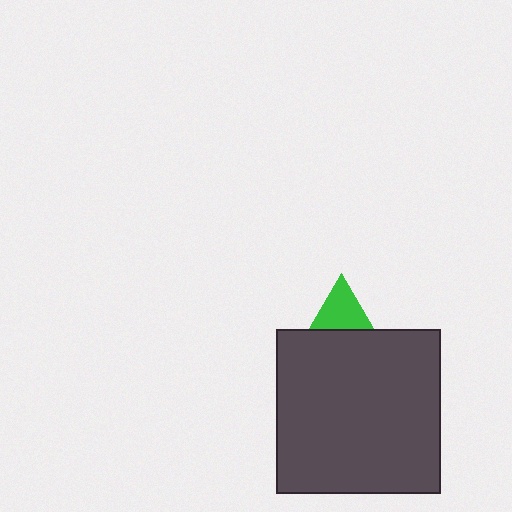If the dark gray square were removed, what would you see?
You would see the complete green triangle.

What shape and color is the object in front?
The object in front is a dark gray square.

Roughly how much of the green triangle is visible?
A small part of it is visible (roughly 38%).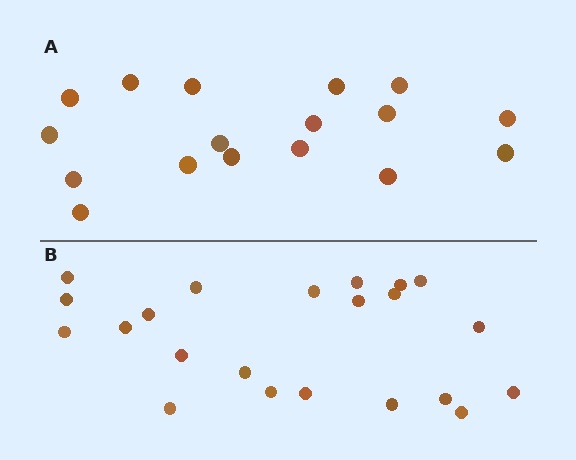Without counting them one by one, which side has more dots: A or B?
Region B (the bottom region) has more dots.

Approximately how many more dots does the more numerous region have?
Region B has about 5 more dots than region A.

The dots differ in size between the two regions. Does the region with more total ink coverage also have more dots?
No. Region A has more total ink coverage because its dots are larger, but region B actually contains more individual dots. Total area can be misleading — the number of items is what matters here.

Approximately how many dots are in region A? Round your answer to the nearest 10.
About 20 dots. (The exact count is 17, which rounds to 20.)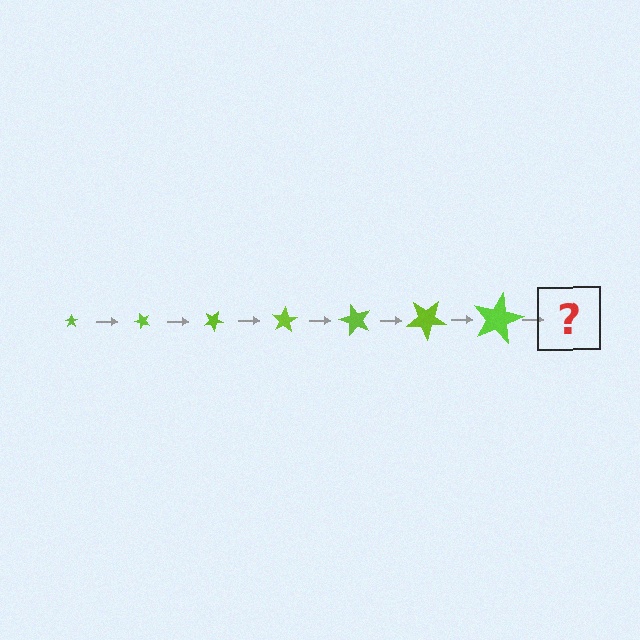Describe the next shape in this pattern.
It should be a star, larger than the previous one and rotated 350 degrees from the start.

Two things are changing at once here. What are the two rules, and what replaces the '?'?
The two rules are that the star grows larger each step and it rotates 50 degrees each step. The '?' should be a star, larger than the previous one and rotated 350 degrees from the start.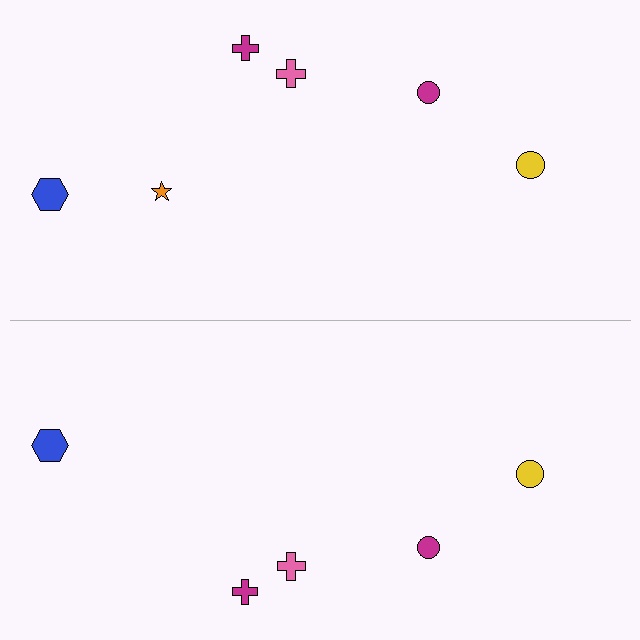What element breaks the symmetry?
A orange star is missing from the bottom side.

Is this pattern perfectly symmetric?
No, the pattern is not perfectly symmetric. A orange star is missing from the bottom side.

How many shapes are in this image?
There are 11 shapes in this image.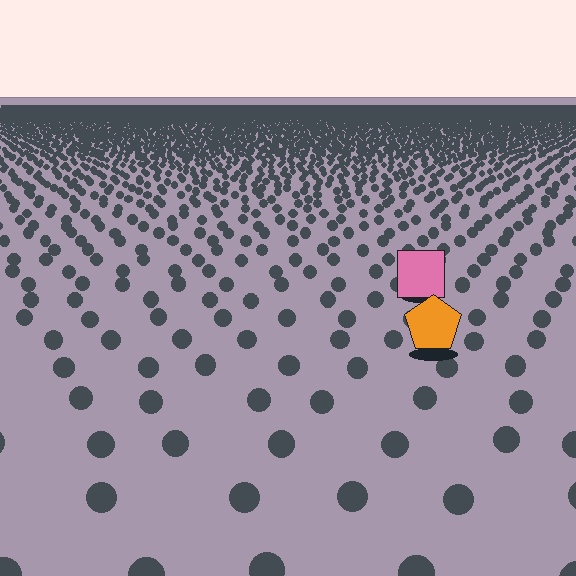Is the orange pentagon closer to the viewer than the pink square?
Yes. The orange pentagon is closer — you can tell from the texture gradient: the ground texture is coarser near it.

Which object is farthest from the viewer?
The pink square is farthest from the viewer. It appears smaller and the ground texture around it is denser.